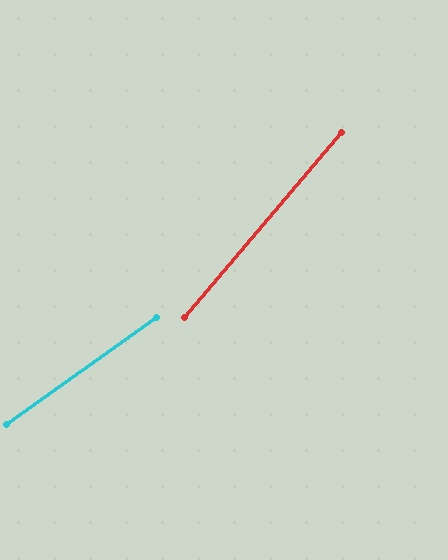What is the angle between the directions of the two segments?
Approximately 14 degrees.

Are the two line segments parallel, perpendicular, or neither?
Neither parallel nor perpendicular — they differ by about 14°.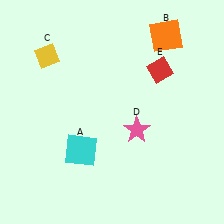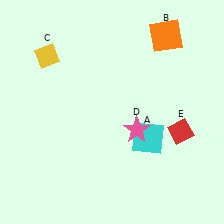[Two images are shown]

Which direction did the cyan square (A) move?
The cyan square (A) moved right.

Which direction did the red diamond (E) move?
The red diamond (E) moved down.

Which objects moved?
The objects that moved are: the cyan square (A), the red diamond (E).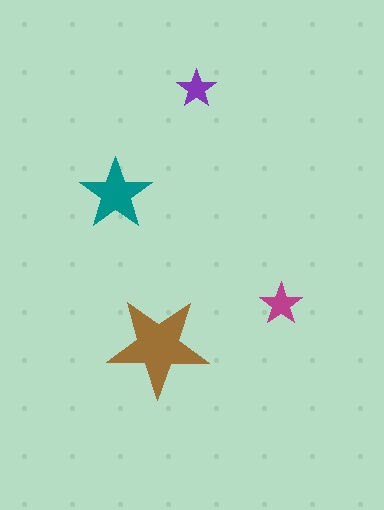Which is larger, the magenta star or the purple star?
The magenta one.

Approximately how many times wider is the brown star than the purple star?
About 2.5 times wider.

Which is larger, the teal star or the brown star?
The brown one.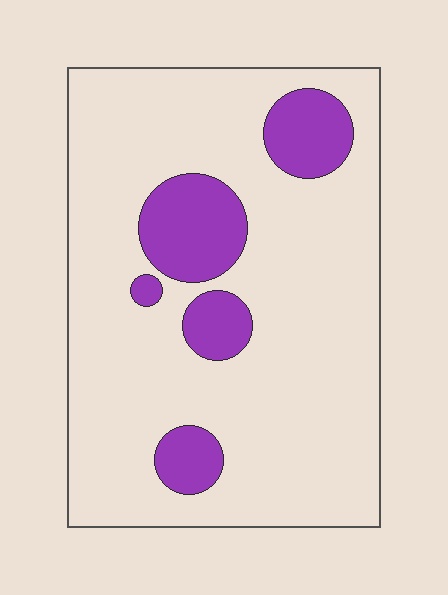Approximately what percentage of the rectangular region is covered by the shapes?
Approximately 15%.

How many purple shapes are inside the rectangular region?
5.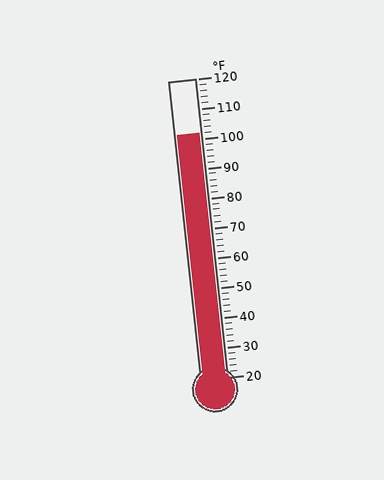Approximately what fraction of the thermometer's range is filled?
The thermometer is filled to approximately 80% of its range.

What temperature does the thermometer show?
The thermometer shows approximately 102°F.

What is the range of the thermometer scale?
The thermometer scale ranges from 20°F to 120°F.